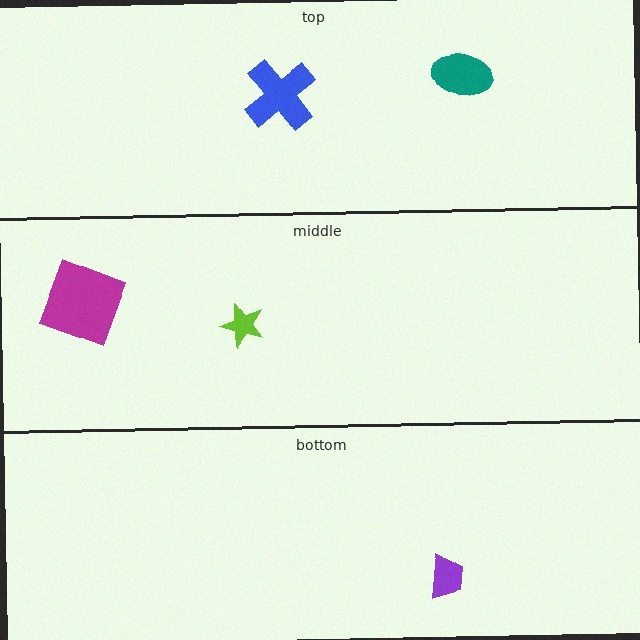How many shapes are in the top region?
2.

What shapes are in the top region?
The blue cross, the teal ellipse.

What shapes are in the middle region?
The lime star, the magenta square.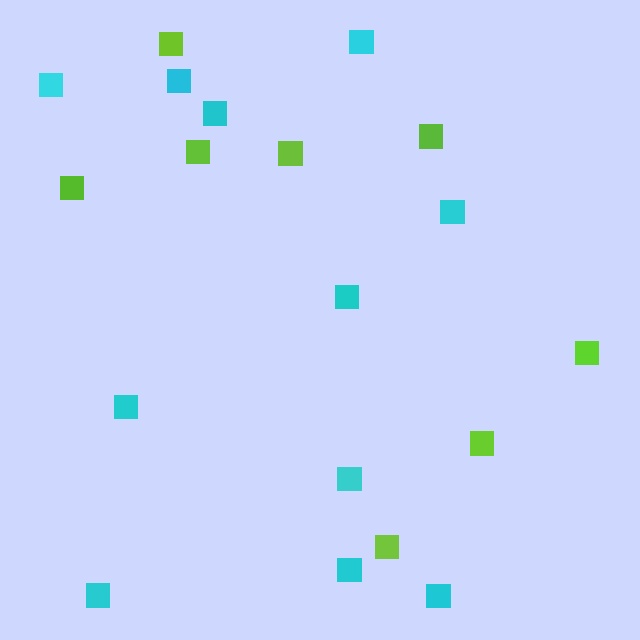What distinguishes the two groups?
There are 2 groups: one group of lime squares (8) and one group of cyan squares (11).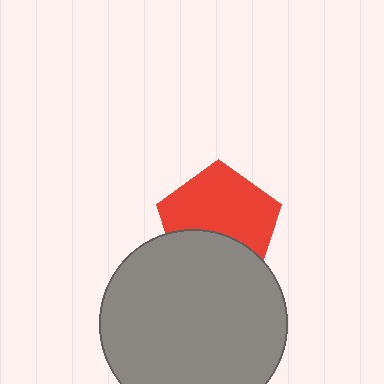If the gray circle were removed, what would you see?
You would see the complete red pentagon.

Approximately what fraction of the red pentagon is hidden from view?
Roughly 37% of the red pentagon is hidden behind the gray circle.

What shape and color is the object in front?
The object in front is a gray circle.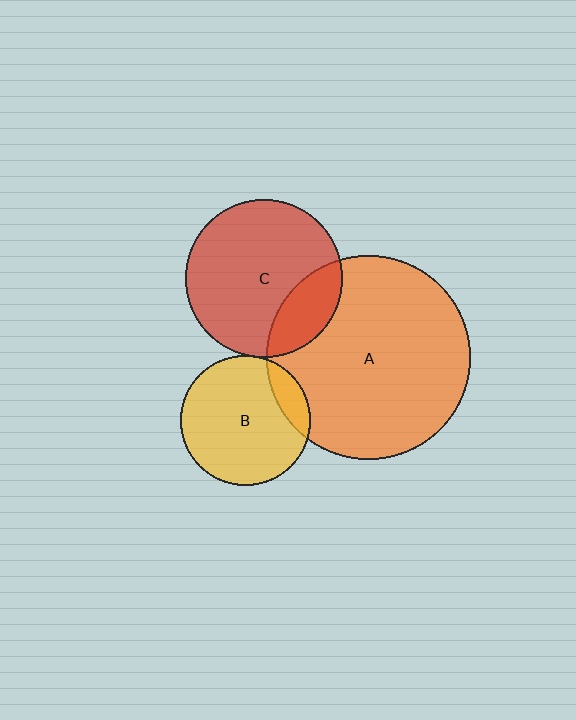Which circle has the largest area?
Circle A (orange).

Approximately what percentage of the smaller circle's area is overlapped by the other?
Approximately 15%.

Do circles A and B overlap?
Yes.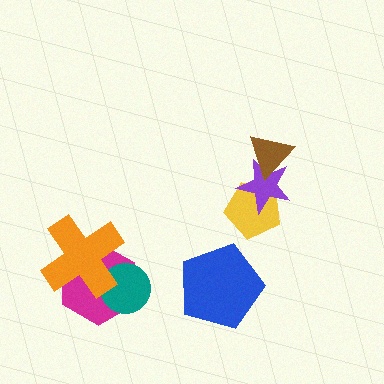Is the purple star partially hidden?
Yes, it is partially covered by another shape.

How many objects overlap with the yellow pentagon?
1 object overlaps with the yellow pentagon.